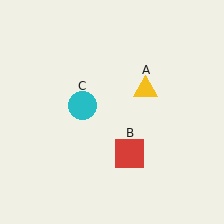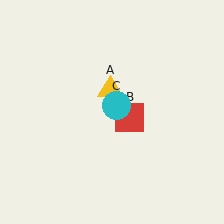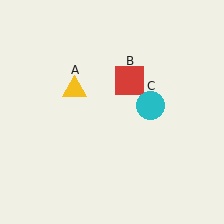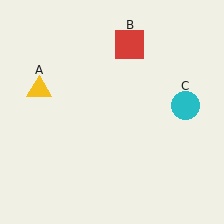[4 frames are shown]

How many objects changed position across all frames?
3 objects changed position: yellow triangle (object A), red square (object B), cyan circle (object C).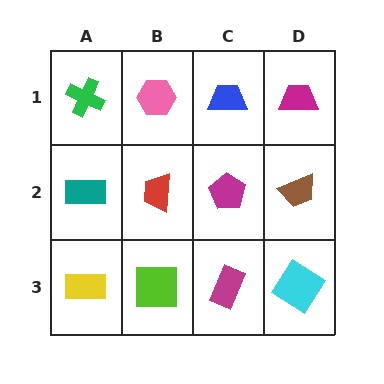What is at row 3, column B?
A lime square.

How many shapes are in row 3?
4 shapes.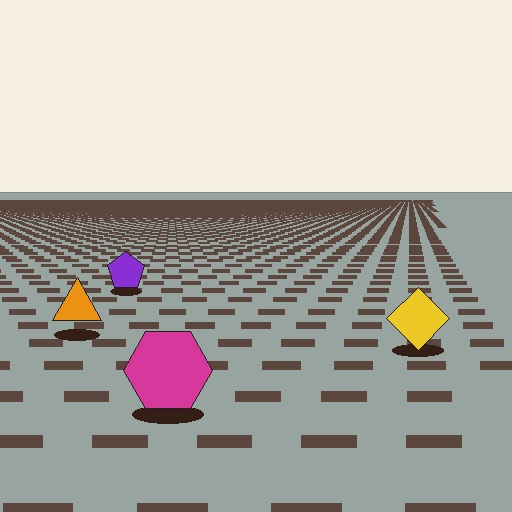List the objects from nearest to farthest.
From nearest to farthest: the magenta hexagon, the yellow diamond, the orange triangle, the purple pentagon.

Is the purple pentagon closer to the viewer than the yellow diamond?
No. The yellow diamond is closer — you can tell from the texture gradient: the ground texture is coarser near it.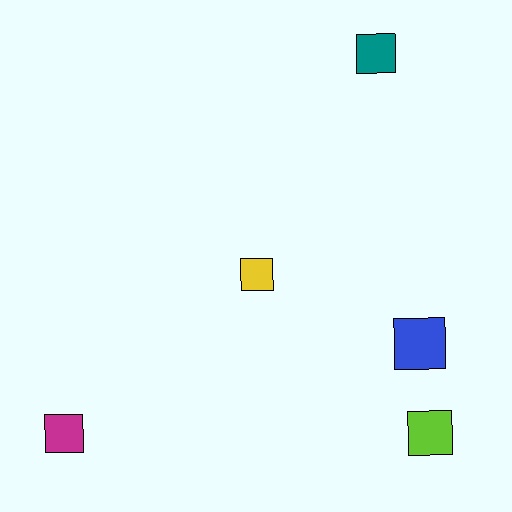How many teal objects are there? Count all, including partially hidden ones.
There is 1 teal object.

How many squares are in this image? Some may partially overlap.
There are 5 squares.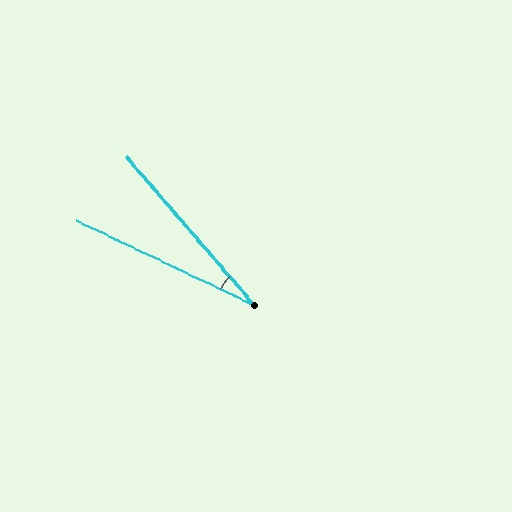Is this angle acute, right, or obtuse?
It is acute.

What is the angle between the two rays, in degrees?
Approximately 24 degrees.